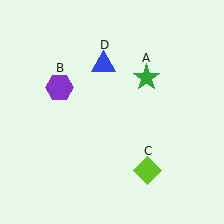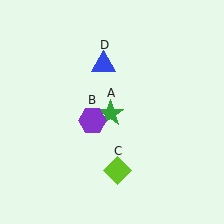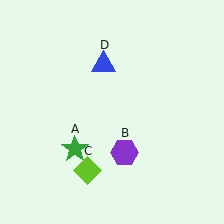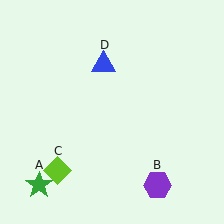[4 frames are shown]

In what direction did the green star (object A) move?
The green star (object A) moved down and to the left.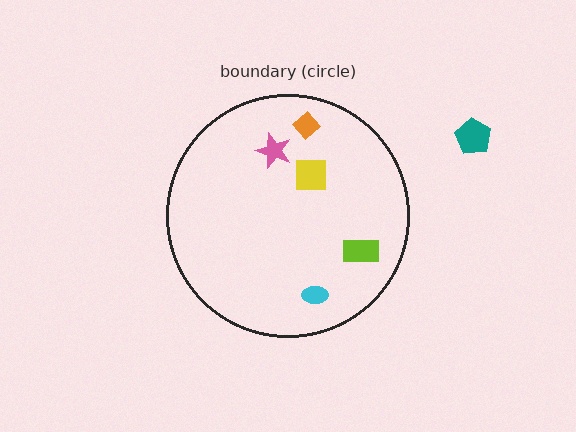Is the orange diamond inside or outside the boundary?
Inside.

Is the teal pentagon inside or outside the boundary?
Outside.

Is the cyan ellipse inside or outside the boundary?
Inside.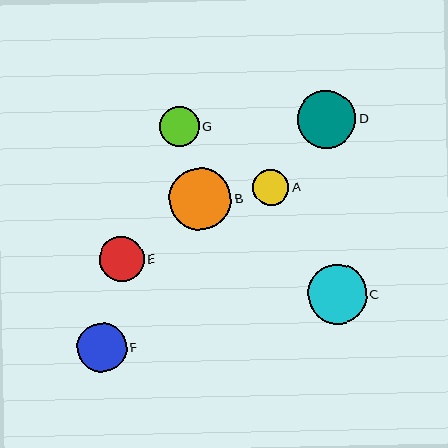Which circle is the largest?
Circle B is the largest with a size of approximately 62 pixels.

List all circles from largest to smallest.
From largest to smallest: B, C, D, F, E, G, A.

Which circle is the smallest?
Circle A is the smallest with a size of approximately 36 pixels.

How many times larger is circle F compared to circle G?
Circle F is approximately 1.2 times the size of circle G.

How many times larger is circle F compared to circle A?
Circle F is approximately 1.4 times the size of circle A.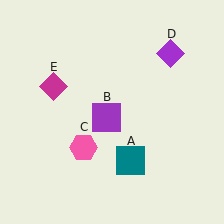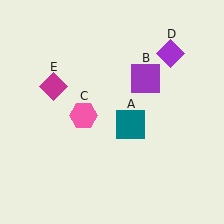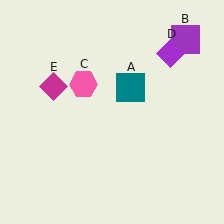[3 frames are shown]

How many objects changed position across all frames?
3 objects changed position: teal square (object A), purple square (object B), pink hexagon (object C).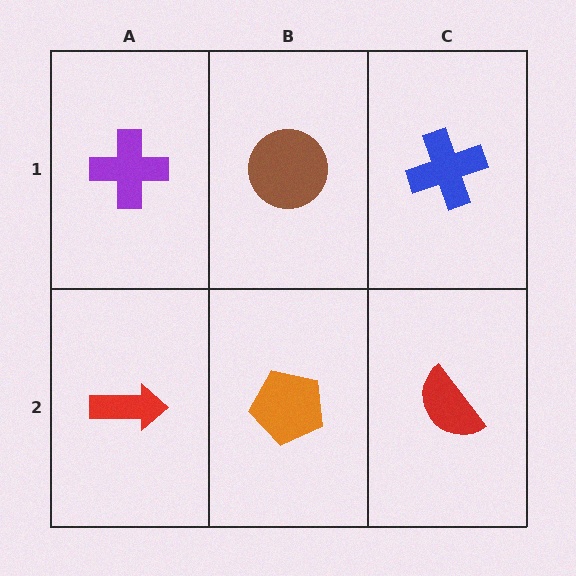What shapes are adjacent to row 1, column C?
A red semicircle (row 2, column C), a brown circle (row 1, column B).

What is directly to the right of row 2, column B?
A red semicircle.